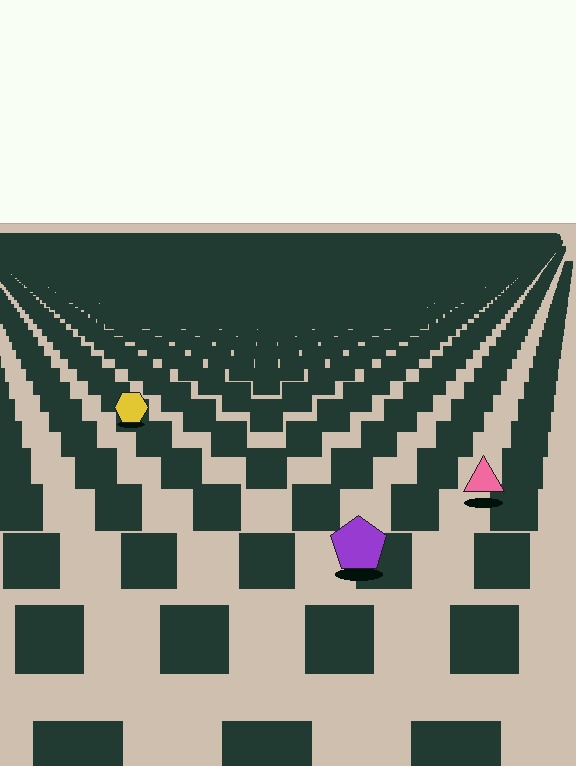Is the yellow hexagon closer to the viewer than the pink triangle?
No. The pink triangle is closer — you can tell from the texture gradient: the ground texture is coarser near it.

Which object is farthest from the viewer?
The yellow hexagon is farthest from the viewer. It appears smaller and the ground texture around it is denser.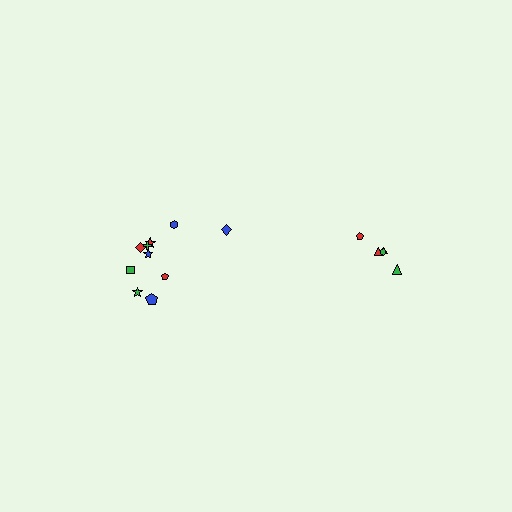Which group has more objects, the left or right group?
The left group.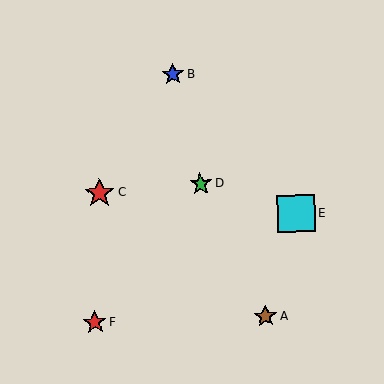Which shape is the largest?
The cyan square (labeled E) is the largest.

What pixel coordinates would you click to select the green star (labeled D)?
Click at (201, 184) to select the green star D.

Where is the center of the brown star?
The center of the brown star is at (265, 316).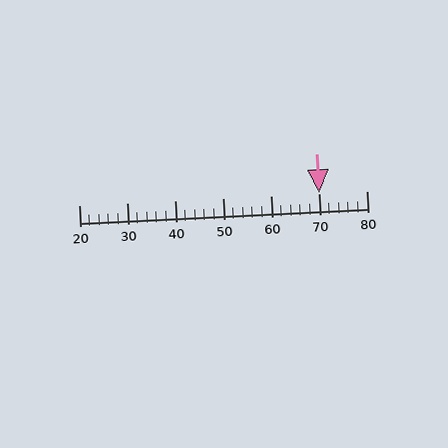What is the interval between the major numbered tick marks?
The major tick marks are spaced 10 units apart.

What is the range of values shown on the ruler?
The ruler shows values from 20 to 80.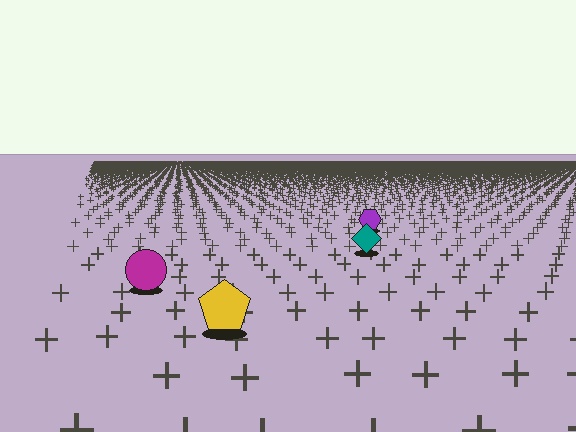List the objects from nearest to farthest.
From nearest to farthest: the yellow pentagon, the magenta circle, the teal diamond, the purple hexagon.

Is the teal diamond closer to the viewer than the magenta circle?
No. The magenta circle is closer — you can tell from the texture gradient: the ground texture is coarser near it.